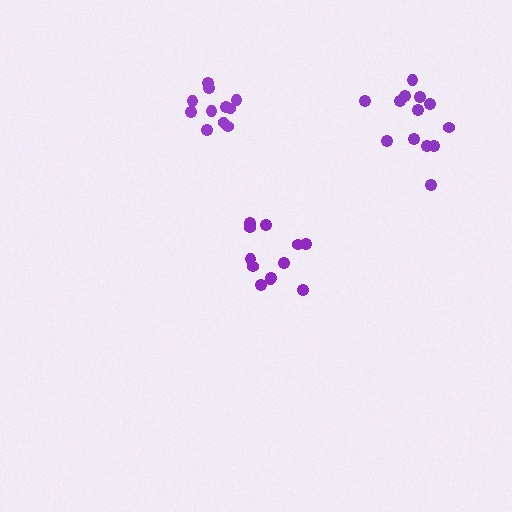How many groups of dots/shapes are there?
There are 3 groups.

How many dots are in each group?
Group 1: 13 dots, Group 2: 12 dots, Group 3: 11 dots (36 total).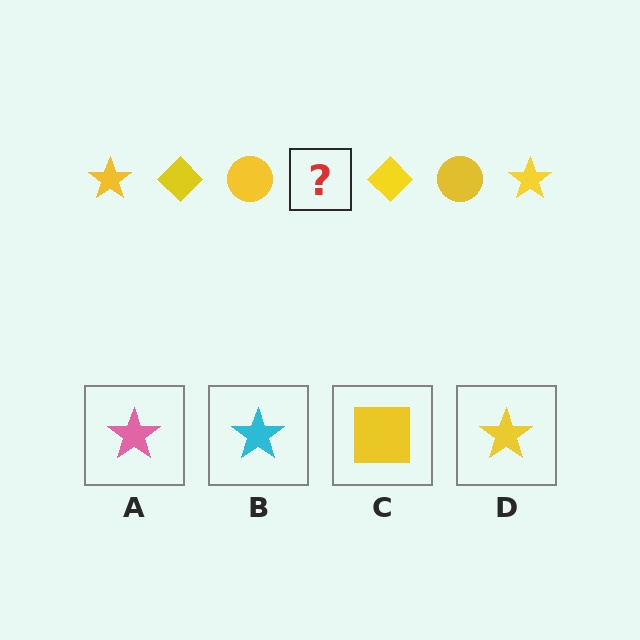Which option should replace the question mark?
Option D.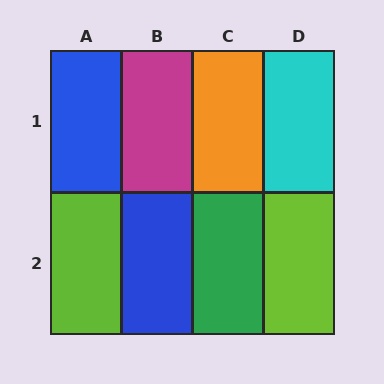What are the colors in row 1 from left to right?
Blue, magenta, orange, cyan.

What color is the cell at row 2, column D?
Lime.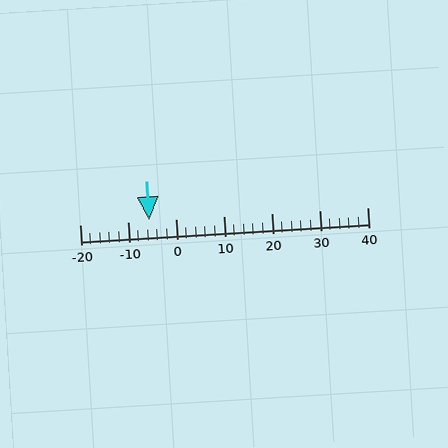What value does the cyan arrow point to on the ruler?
The cyan arrow points to approximately -6.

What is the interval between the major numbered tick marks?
The major tick marks are spaced 10 units apart.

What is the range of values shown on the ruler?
The ruler shows values from -20 to 40.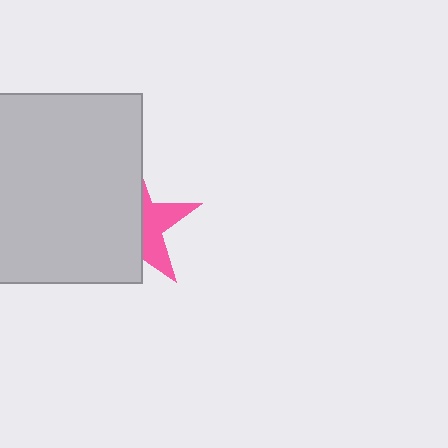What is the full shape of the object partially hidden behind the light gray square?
The partially hidden object is a pink star.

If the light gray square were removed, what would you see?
You would see the complete pink star.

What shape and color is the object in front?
The object in front is a light gray square.